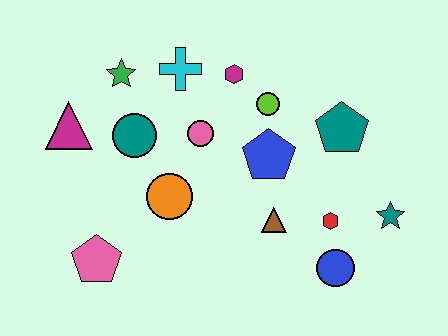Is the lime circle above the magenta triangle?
Yes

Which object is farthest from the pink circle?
The teal star is farthest from the pink circle.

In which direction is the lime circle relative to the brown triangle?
The lime circle is above the brown triangle.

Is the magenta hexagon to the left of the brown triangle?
Yes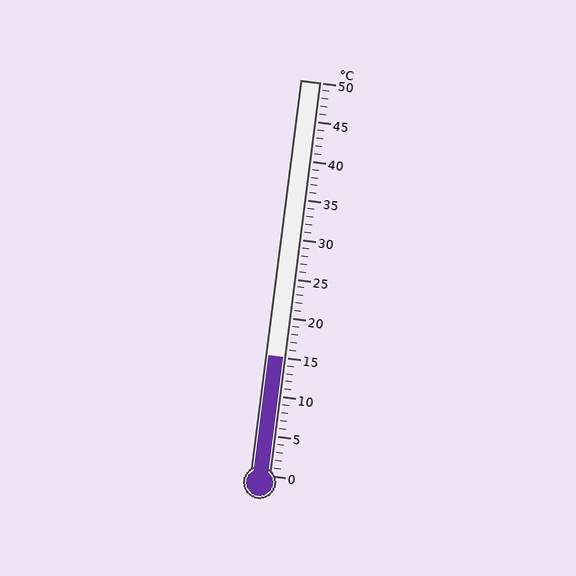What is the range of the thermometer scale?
The thermometer scale ranges from 0°C to 50°C.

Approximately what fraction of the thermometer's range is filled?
The thermometer is filled to approximately 30% of its range.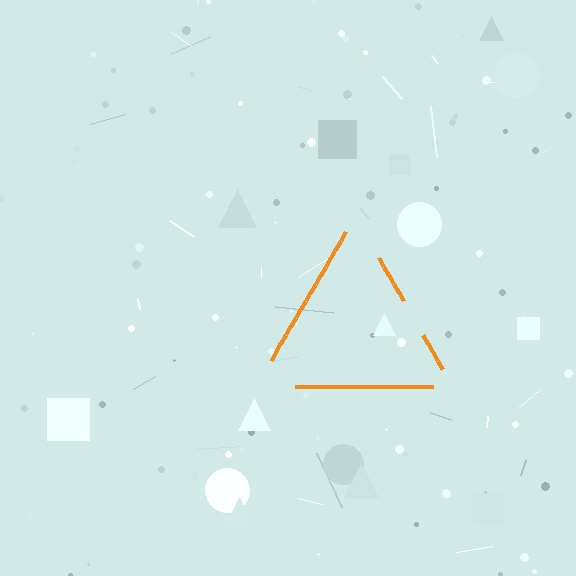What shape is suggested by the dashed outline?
The dashed outline suggests a triangle.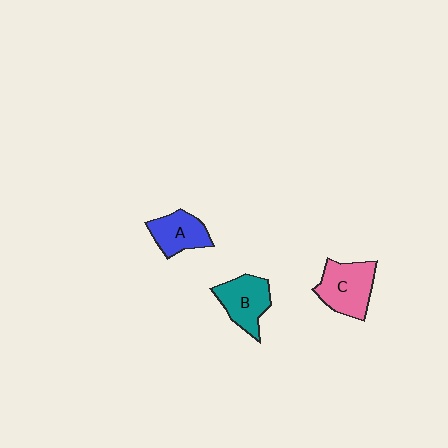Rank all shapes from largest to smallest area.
From largest to smallest: C (pink), B (teal), A (blue).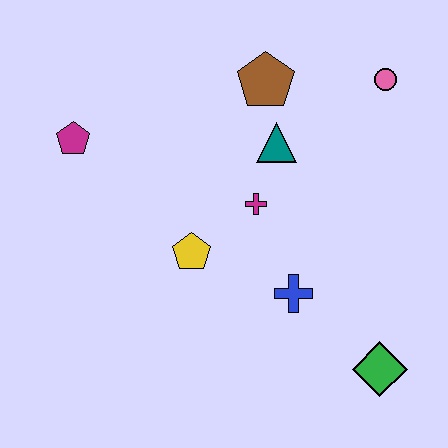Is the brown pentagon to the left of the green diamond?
Yes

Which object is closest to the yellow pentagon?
The magenta cross is closest to the yellow pentagon.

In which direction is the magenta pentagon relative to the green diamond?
The magenta pentagon is to the left of the green diamond.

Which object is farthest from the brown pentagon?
The green diamond is farthest from the brown pentagon.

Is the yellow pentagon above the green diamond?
Yes